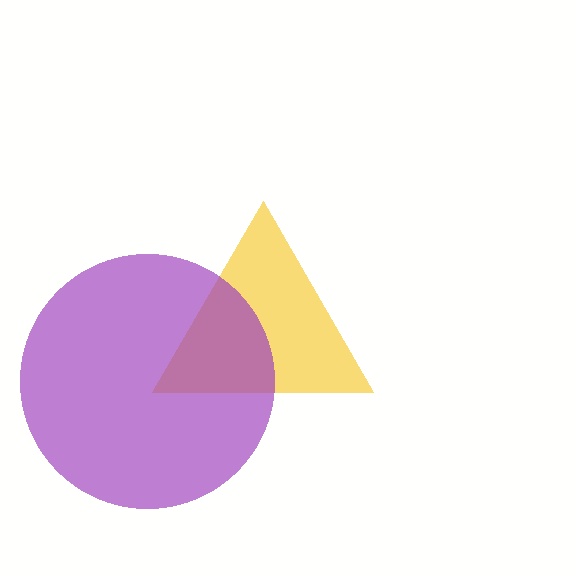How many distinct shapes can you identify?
There are 2 distinct shapes: a yellow triangle, a purple circle.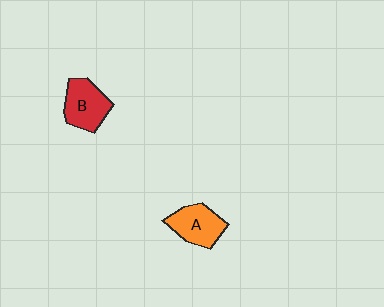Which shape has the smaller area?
Shape A (orange).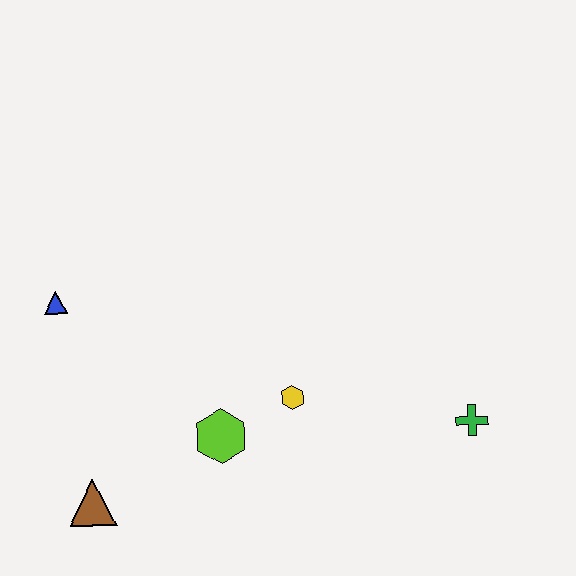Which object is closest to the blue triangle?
The brown triangle is closest to the blue triangle.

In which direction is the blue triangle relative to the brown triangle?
The blue triangle is above the brown triangle.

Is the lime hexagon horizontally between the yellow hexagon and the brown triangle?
Yes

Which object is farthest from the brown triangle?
The green cross is farthest from the brown triangle.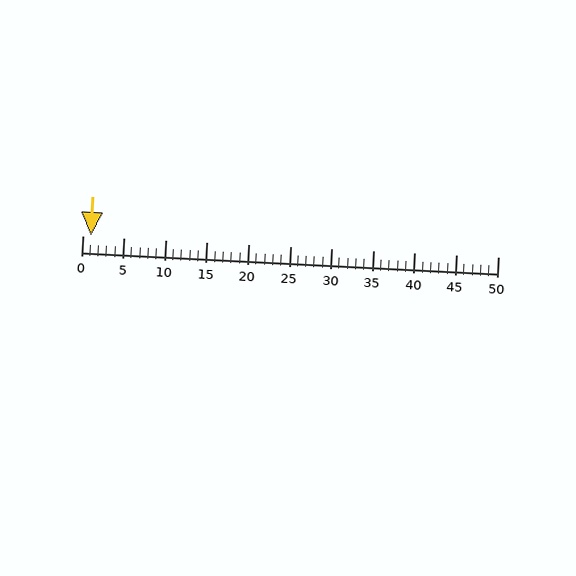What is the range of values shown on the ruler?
The ruler shows values from 0 to 50.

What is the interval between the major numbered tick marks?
The major tick marks are spaced 5 units apart.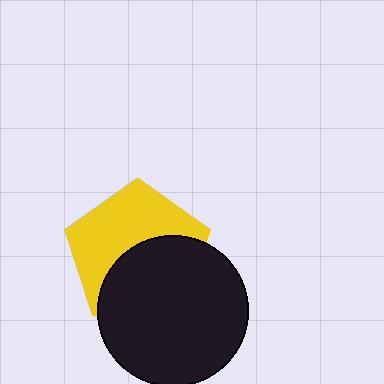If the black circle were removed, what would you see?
You would see the complete yellow pentagon.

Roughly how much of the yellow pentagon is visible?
About half of it is visible (roughly 53%).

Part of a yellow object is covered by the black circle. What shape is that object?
It is a pentagon.